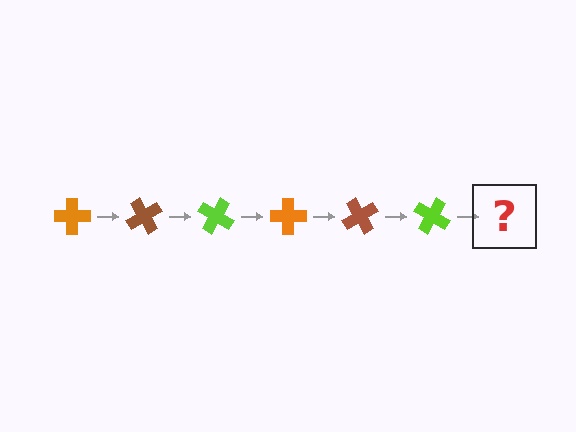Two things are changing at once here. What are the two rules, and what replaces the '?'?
The two rules are that it rotates 60 degrees each step and the color cycles through orange, brown, and lime. The '?' should be an orange cross, rotated 360 degrees from the start.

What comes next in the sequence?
The next element should be an orange cross, rotated 360 degrees from the start.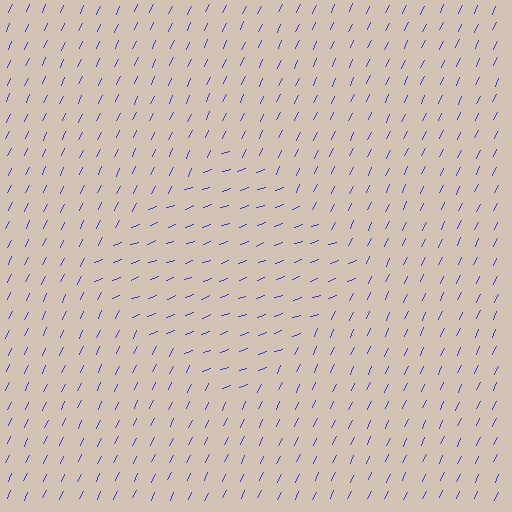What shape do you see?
I see a diamond.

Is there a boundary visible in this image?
Yes, there is a texture boundary formed by a change in line orientation.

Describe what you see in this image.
The image is filled with small blue line segments. A diamond region in the image has lines oriented differently from the surrounding lines, creating a visible texture boundary.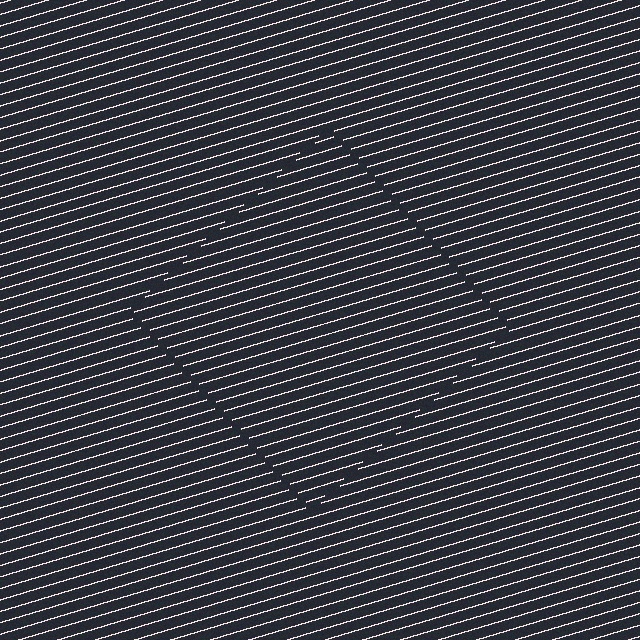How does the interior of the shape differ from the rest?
The interior of the shape contains the same grating, shifted by half a period — the contour is defined by the phase discontinuity where line-ends from the inner and outer gratings abut.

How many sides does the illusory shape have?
4 sides — the line-ends trace a square.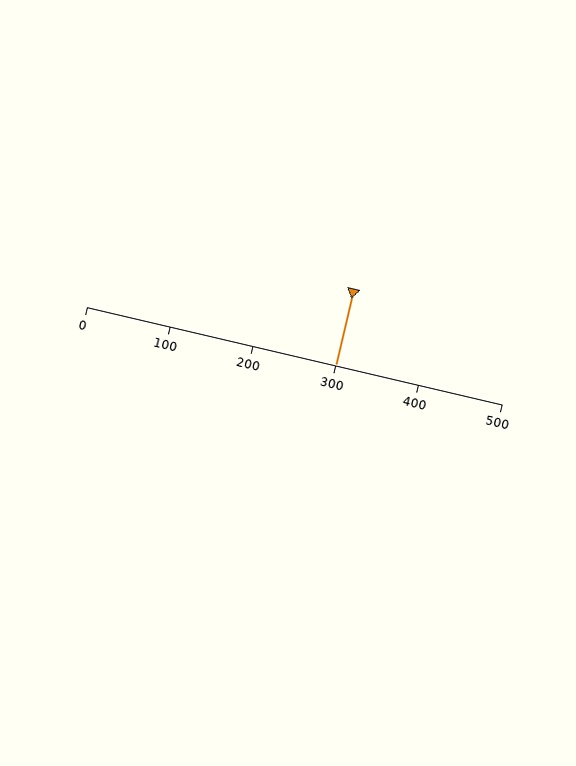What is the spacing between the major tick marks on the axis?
The major ticks are spaced 100 apart.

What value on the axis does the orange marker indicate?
The marker indicates approximately 300.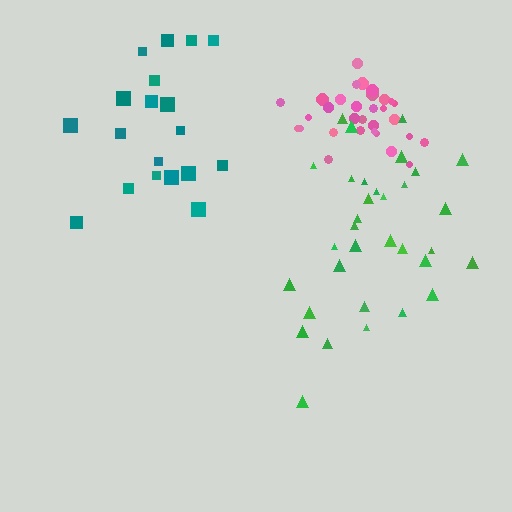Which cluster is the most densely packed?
Pink.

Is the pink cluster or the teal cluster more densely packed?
Pink.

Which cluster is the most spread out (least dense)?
Teal.